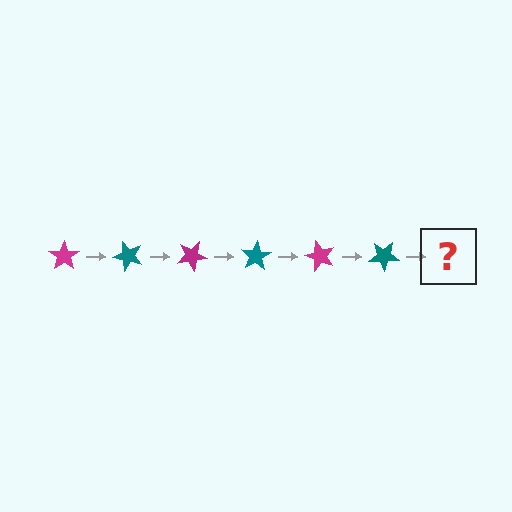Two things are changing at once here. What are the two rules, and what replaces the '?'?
The two rules are that it rotates 50 degrees each step and the color cycles through magenta and teal. The '?' should be a magenta star, rotated 300 degrees from the start.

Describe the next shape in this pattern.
It should be a magenta star, rotated 300 degrees from the start.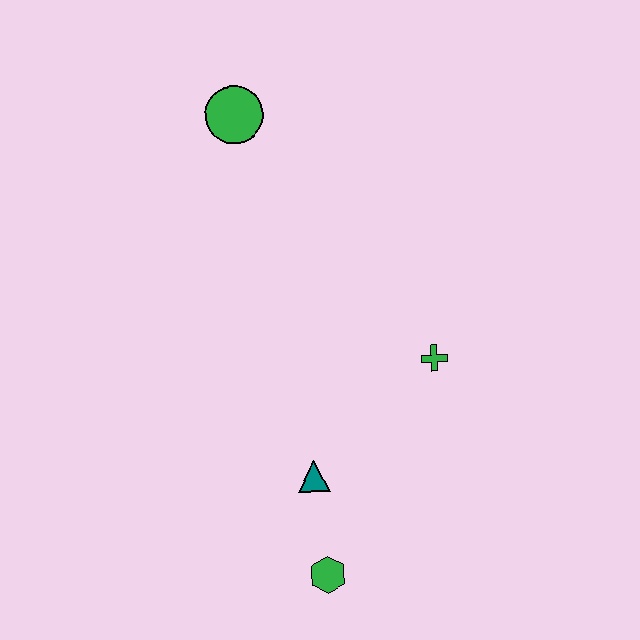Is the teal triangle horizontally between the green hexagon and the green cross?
No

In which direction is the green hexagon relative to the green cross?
The green hexagon is below the green cross.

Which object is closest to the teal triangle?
The green hexagon is closest to the teal triangle.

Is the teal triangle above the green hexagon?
Yes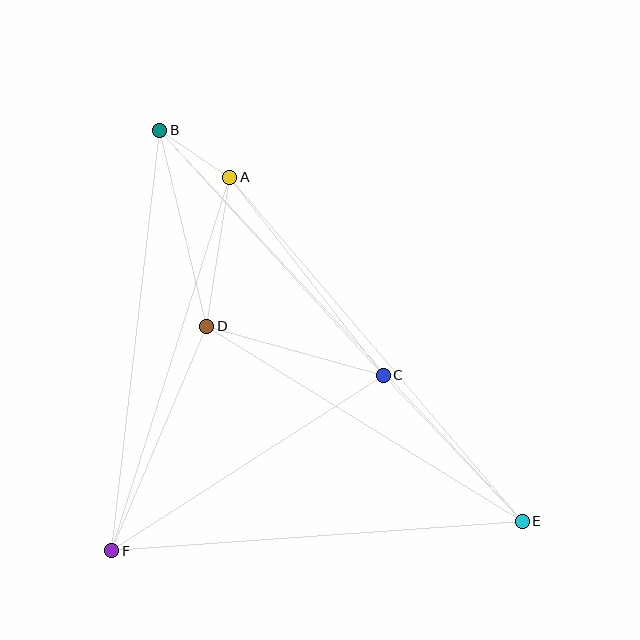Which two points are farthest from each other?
Points B and E are farthest from each other.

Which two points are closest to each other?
Points A and B are closest to each other.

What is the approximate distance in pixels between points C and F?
The distance between C and F is approximately 323 pixels.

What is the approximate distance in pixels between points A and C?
The distance between A and C is approximately 250 pixels.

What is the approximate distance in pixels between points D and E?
The distance between D and E is approximately 371 pixels.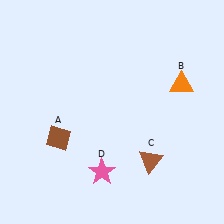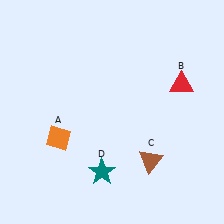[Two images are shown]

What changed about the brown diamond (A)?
In Image 1, A is brown. In Image 2, it changed to orange.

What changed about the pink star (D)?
In Image 1, D is pink. In Image 2, it changed to teal.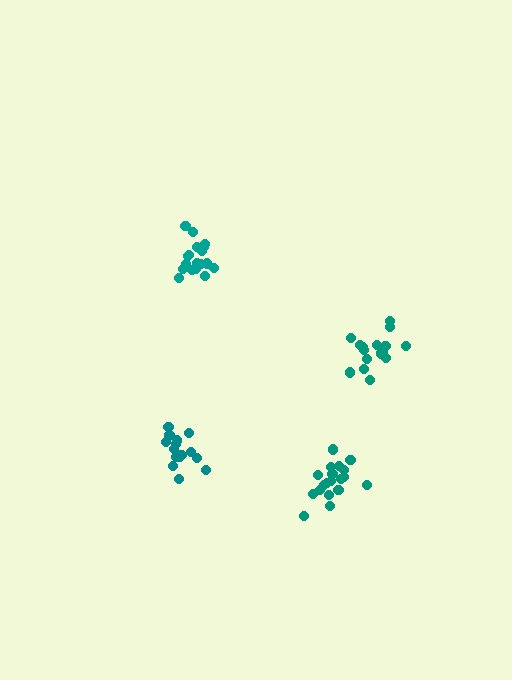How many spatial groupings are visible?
There are 4 spatial groupings.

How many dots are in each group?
Group 1: 19 dots, Group 2: 19 dots, Group 3: 16 dots, Group 4: 15 dots (69 total).